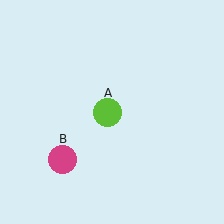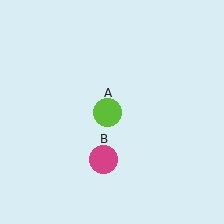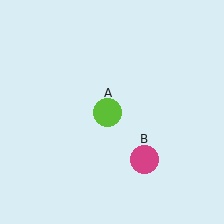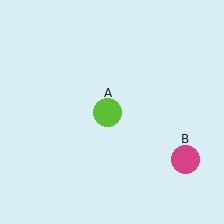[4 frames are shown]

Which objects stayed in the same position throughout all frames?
Lime circle (object A) remained stationary.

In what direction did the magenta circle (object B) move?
The magenta circle (object B) moved right.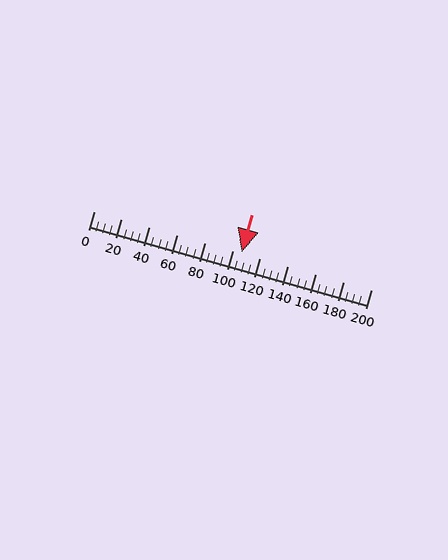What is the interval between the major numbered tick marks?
The major tick marks are spaced 20 units apart.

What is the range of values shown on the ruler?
The ruler shows values from 0 to 200.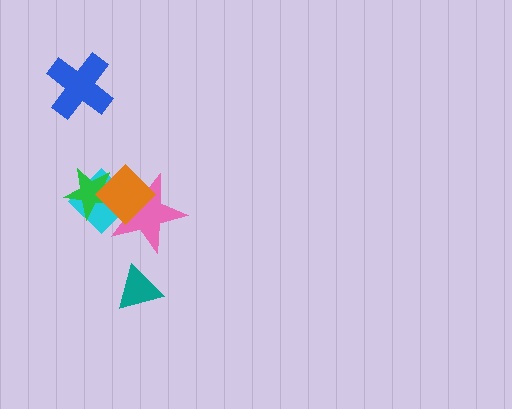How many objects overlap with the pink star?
3 objects overlap with the pink star.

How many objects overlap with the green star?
3 objects overlap with the green star.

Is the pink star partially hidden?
Yes, it is partially covered by another shape.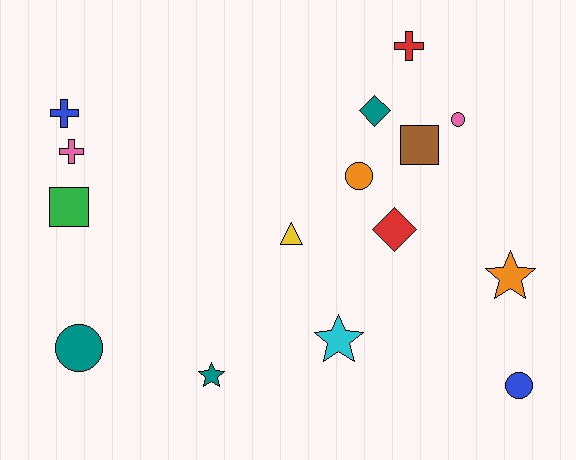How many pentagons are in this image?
There are no pentagons.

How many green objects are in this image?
There is 1 green object.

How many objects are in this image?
There are 15 objects.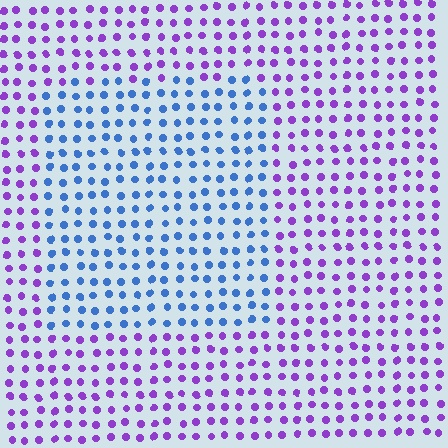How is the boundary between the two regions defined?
The boundary is defined purely by a slight shift in hue (about 59 degrees). Spacing, size, and orientation are identical on both sides.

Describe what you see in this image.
The image is filled with small purple elements in a uniform arrangement. A rectangle-shaped region is visible where the elements are tinted to a slightly different hue, forming a subtle color boundary.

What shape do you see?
I see a rectangle.